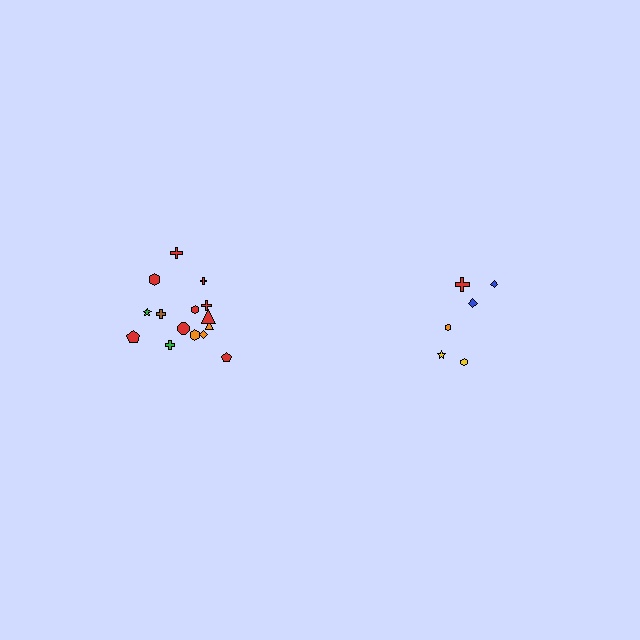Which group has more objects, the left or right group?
The left group.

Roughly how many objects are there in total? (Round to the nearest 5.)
Roughly 20 objects in total.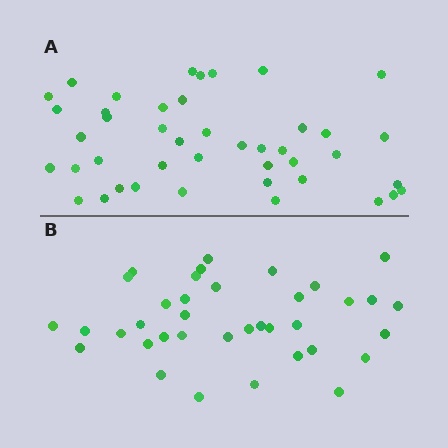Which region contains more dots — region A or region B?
Region A (the top region) has more dots.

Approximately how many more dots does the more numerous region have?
Region A has about 6 more dots than region B.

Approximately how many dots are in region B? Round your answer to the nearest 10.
About 40 dots. (The exact count is 37, which rounds to 40.)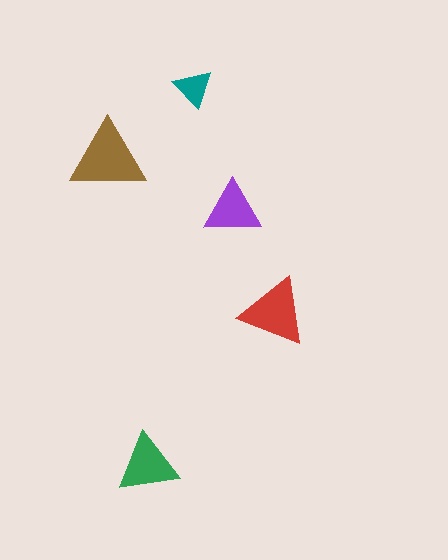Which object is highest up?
The teal triangle is topmost.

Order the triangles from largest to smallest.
the brown one, the red one, the green one, the purple one, the teal one.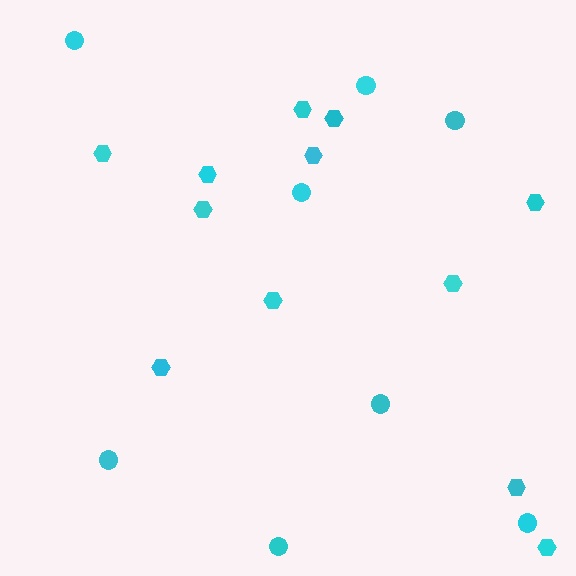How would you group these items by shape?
There are 2 groups: one group of circles (8) and one group of hexagons (12).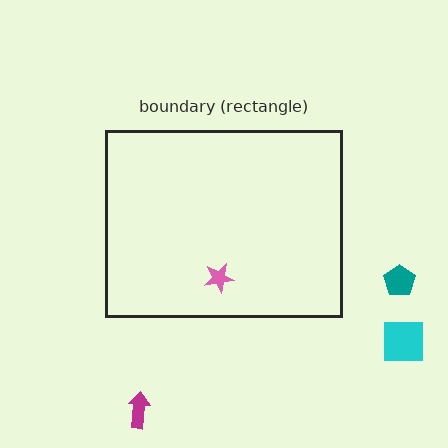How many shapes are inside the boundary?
1 inside, 3 outside.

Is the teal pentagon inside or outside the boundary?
Outside.